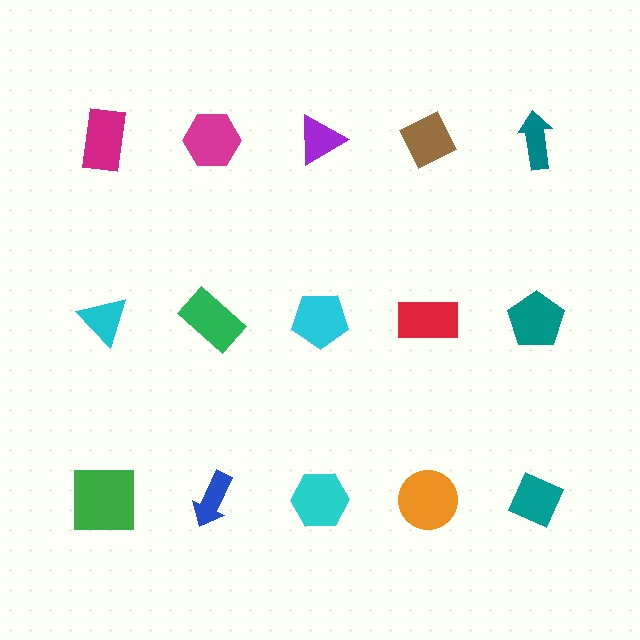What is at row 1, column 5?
A teal arrow.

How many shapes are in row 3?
5 shapes.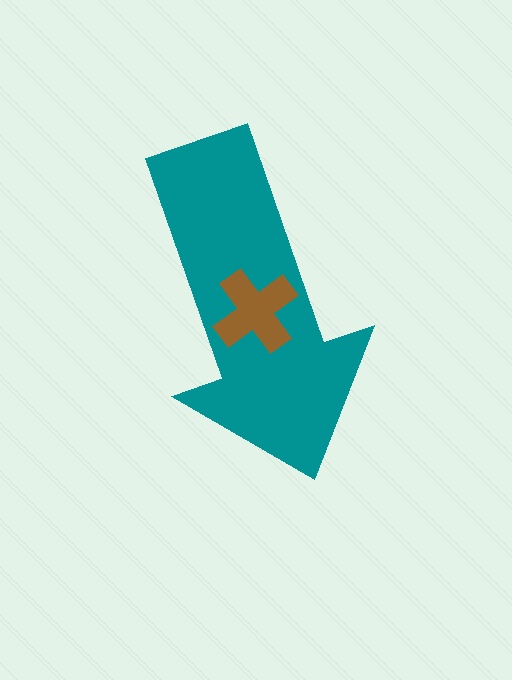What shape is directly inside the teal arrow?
The brown cross.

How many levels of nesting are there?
2.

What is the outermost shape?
The teal arrow.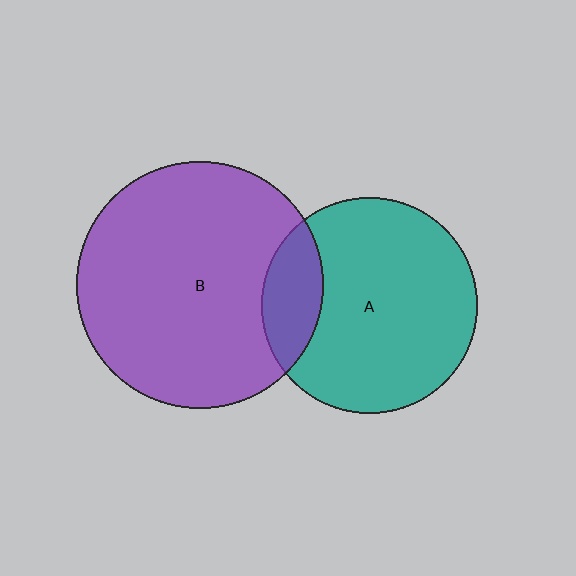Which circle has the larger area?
Circle B (purple).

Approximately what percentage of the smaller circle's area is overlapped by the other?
Approximately 20%.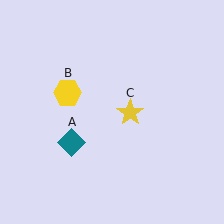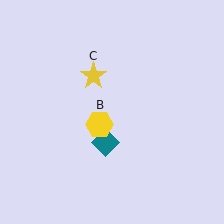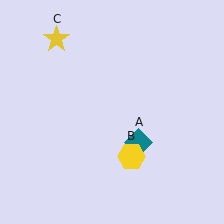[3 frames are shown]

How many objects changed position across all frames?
3 objects changed position: teal diamond (object A), yellow hexagon (object B), yellow star (object C).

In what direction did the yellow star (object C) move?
The yellow star (object C) moved up and to the left.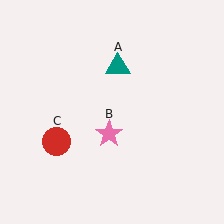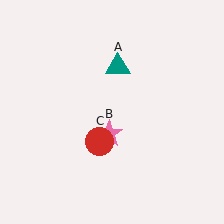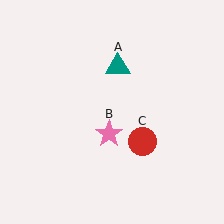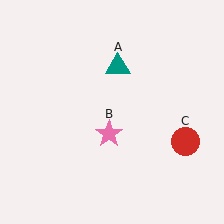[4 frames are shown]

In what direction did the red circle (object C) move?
The red circle (object C) moved right.